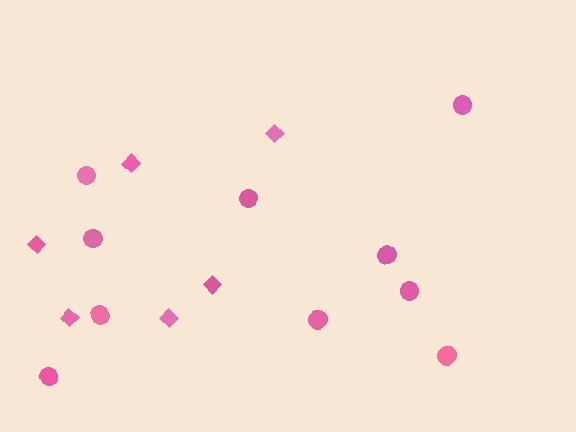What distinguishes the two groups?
There are 2 groups: one group of circles (10) and one group of diamonds (6).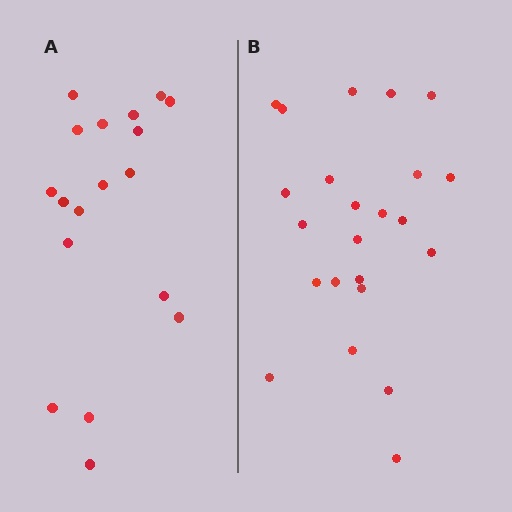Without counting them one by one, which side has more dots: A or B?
Region B (the right region) has more dots.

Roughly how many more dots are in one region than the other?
Region B has about 5 more dots than region A.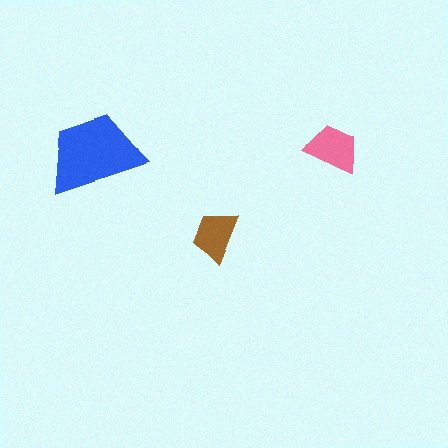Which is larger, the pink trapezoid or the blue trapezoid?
The blue one.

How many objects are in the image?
There are 3 objects in the image.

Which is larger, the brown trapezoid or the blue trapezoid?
The blue one.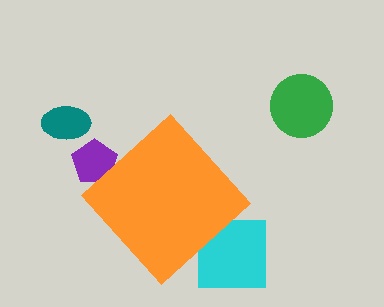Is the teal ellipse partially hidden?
No, the teal ellipse is fully visible.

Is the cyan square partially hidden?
Yes, the cyan square is partially hidden behind the orange diamond.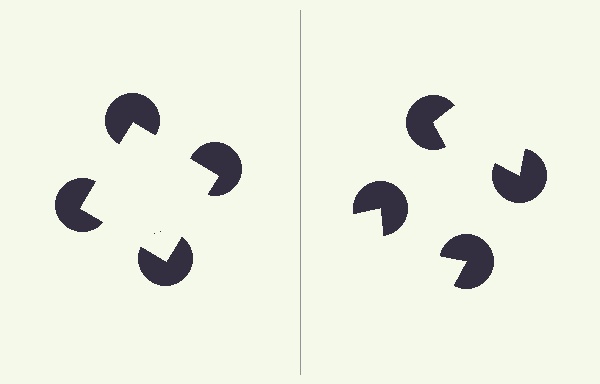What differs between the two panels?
The pac-man discs are positioned identically on both sides; only the wedge orientations differ. On the left they align to a square; on the right they are misaligned.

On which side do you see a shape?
An illusory square appears on the left side. On the right side the wedge cuts are rotated, so no coherent shape forms.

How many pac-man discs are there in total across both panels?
8 — 4 on each side.